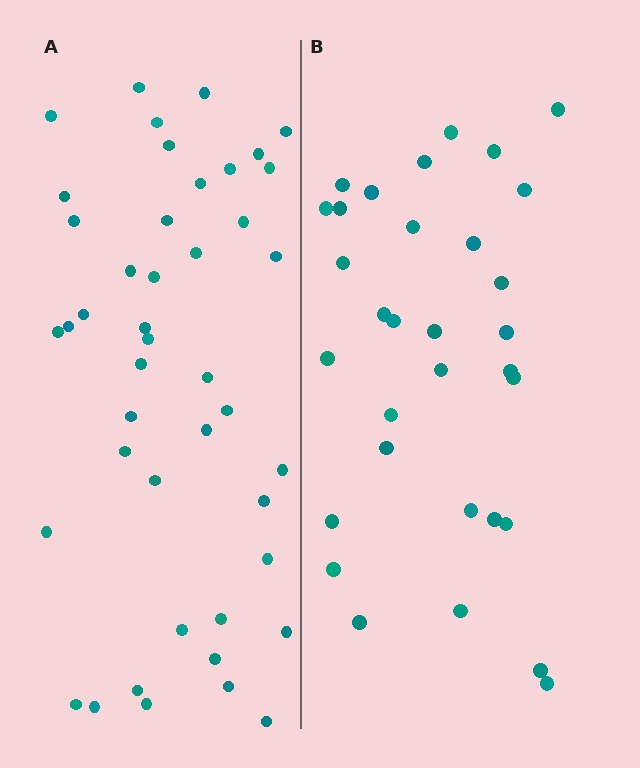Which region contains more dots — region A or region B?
Region A (the left region) has more dots.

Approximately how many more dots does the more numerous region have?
Region A has roughly 12 or so more dots than region B.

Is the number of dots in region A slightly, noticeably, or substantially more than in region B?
Region A has noticeably more, but not dramatically so. The ratio is roughly 1.4 to 1.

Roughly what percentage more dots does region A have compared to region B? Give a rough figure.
About 40% more.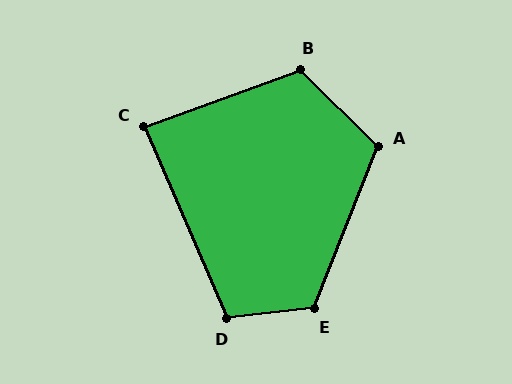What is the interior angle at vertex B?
Approximately 115 degrees (obtuse).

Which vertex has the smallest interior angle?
C, at approximately 87 degrees.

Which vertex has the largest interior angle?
E, at approximately 118 degrees.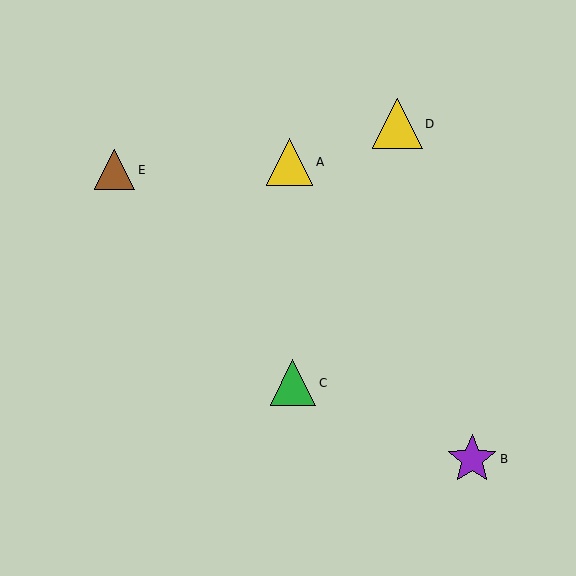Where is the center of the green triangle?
The center of the green triangle is at (293, 383).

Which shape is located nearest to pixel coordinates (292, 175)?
The yellow triangle (labeled A) at (289, 162) is nearest to that location.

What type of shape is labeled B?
Shape B is a purple star.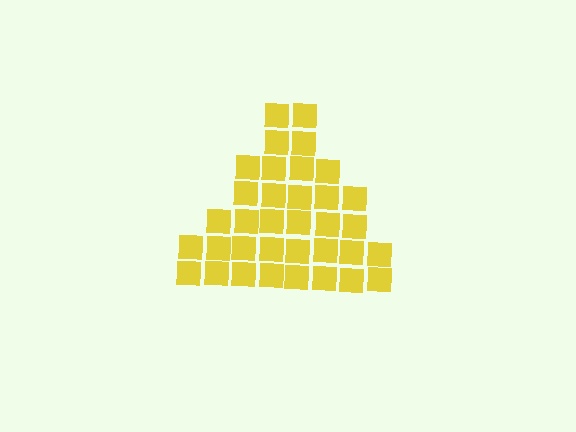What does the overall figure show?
The overall figure shows a triangle.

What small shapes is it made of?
It is made of small squares.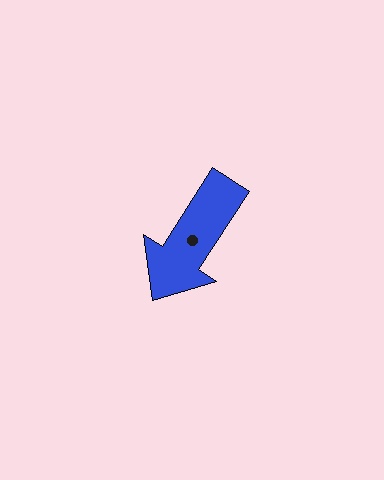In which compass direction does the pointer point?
Southwest.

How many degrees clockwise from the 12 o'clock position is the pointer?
Approximately 213 degrees.